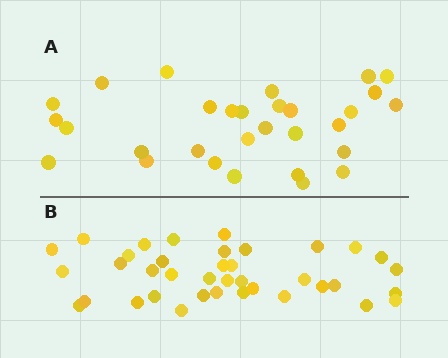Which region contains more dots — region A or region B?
Region B (the bottom region) has more dots.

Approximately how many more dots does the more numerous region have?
Region B has roughly 8 or so more dots than region A.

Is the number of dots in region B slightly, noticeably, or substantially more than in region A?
Region B has noticeably more, but not dramatically so. The ratio is roughly 1.3 to 1.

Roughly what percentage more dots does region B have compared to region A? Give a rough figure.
About 25% more.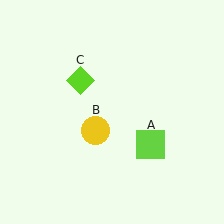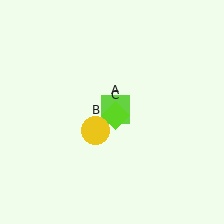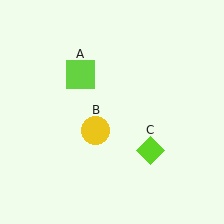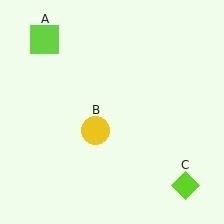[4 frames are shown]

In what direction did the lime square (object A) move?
The lime square (object A) moved up and to the left.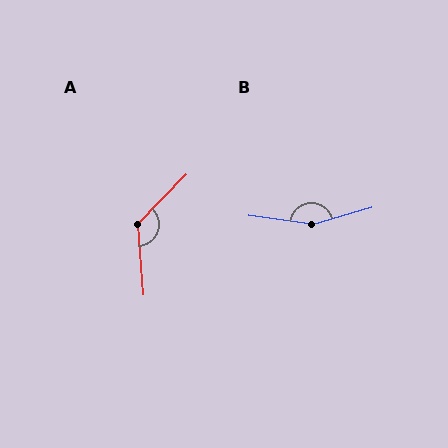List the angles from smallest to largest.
A (132°), B (156°).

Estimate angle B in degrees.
Approximately 156 degrees.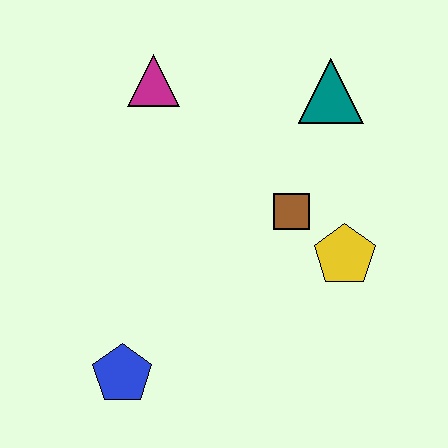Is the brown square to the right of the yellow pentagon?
No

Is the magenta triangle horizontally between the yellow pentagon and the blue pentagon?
Yes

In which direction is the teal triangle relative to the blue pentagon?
The teal triangle is above the blue pentagon.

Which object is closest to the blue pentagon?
The brown square is closest to the blue pentagon.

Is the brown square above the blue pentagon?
Yes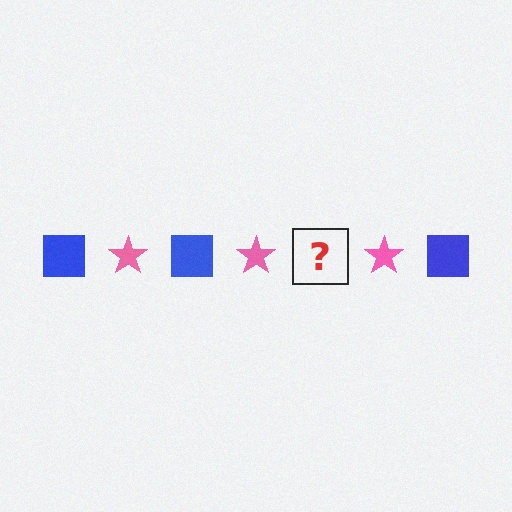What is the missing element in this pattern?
The missing element is a blue square.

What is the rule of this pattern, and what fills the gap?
The rule is that the pattern alternates between blue square and pink star. The gap should be filled with a blue square.